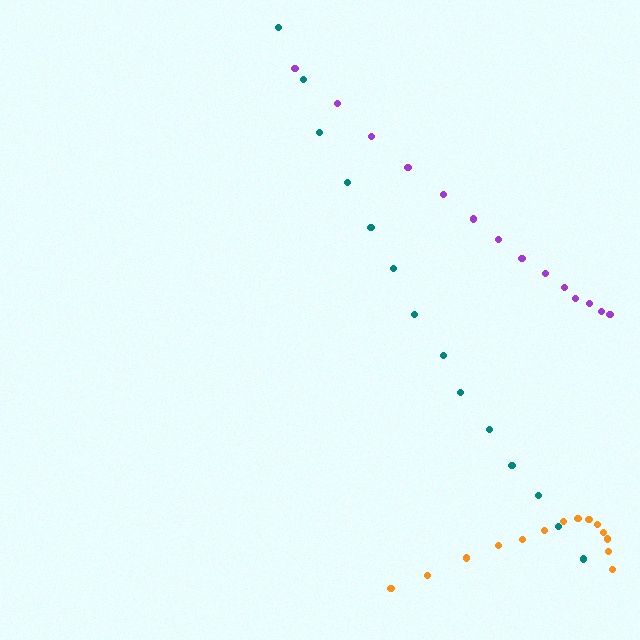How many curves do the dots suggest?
There are 3 distinct paths.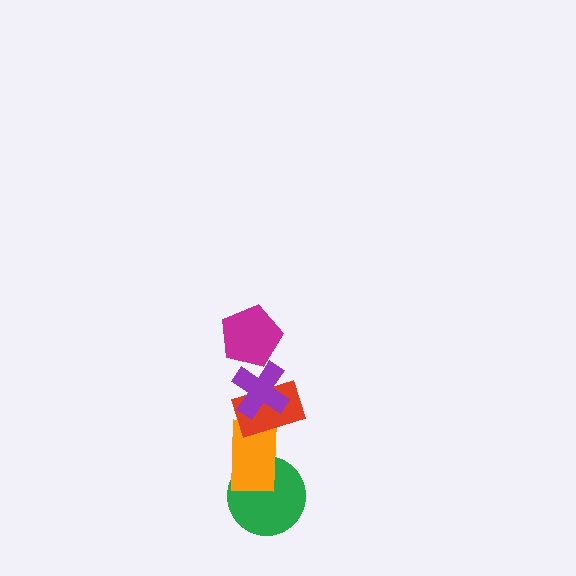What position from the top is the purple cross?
The purple cross is 2nd from the top.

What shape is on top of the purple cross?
The magenta pentagon is on top of the purple cross.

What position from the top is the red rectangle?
The red rectangle is 3rd from the top.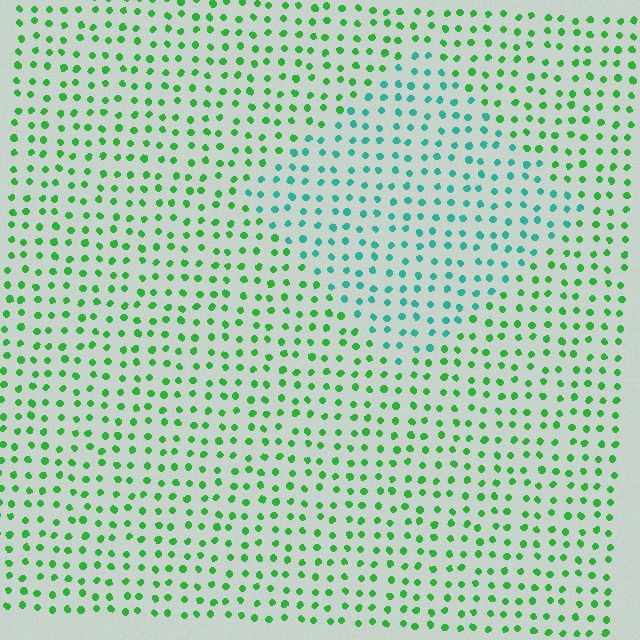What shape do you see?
I see a diamond.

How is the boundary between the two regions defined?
The boundary is defined purely by a slight shift in hue (about 45 degrees). Spacing, size, and orientation are identical on both sides.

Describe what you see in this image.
The image is filled with small green elements in a uniform arrangement. A diamond-shaped region is visible where the elements are tinted to a slightly different hue, forming a subtle color boundary.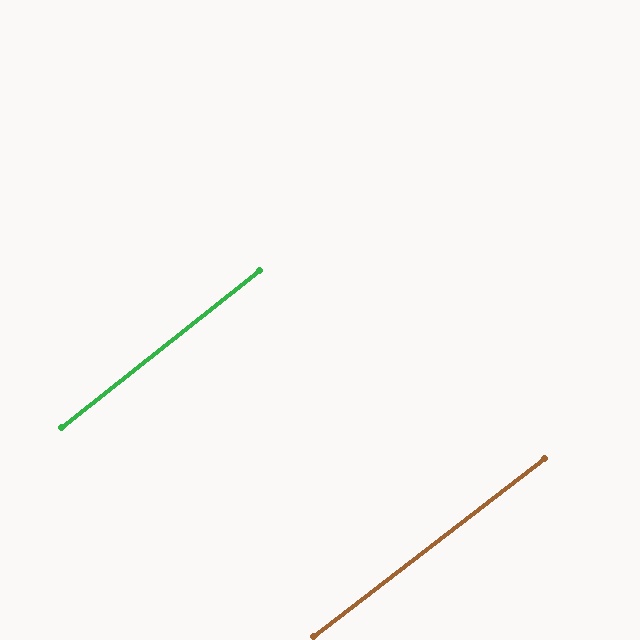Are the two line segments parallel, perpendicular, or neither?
Parallel — their directions differ by only 0.8°.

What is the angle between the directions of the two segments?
Approximately 1 degree.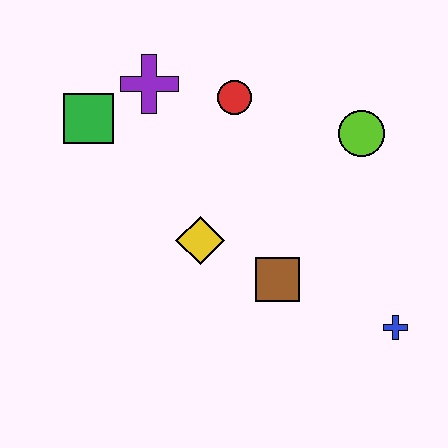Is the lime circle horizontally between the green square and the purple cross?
No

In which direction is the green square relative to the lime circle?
The green square is to the left of the lime circle.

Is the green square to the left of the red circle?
Yes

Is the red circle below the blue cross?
No